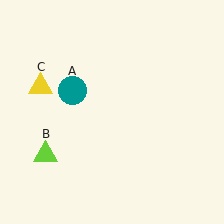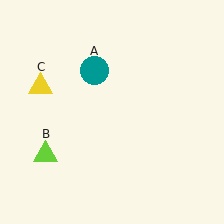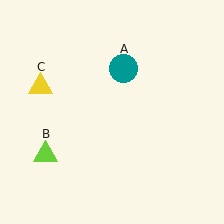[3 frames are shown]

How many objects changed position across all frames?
1 object changed position: teal circle (object A).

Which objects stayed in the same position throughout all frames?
Lime triangle (object B) and yellow triangle (object C) remained stationary.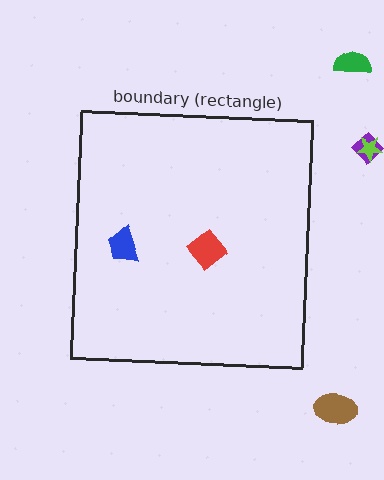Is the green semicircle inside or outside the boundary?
Outside.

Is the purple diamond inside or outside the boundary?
Outside.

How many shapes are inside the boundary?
2 inside, 4 outside.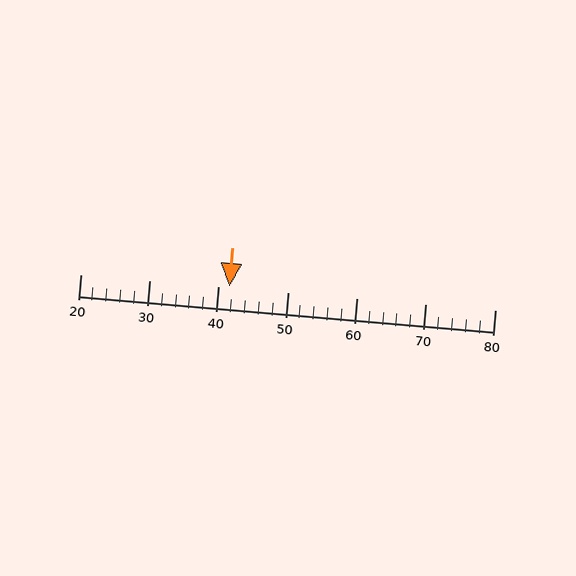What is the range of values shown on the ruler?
The ruler shows values from 20 to 80.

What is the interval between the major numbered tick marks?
The major tick marks are spaced 10 units apart.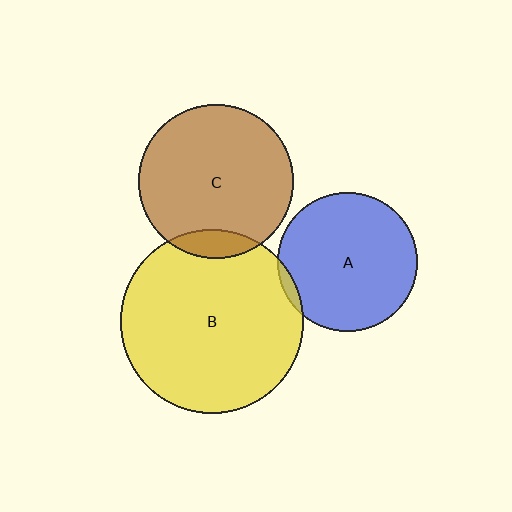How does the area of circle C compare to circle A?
Approximately 1.2 times.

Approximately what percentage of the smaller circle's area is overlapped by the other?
Approximately 10%.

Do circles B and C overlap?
Yes.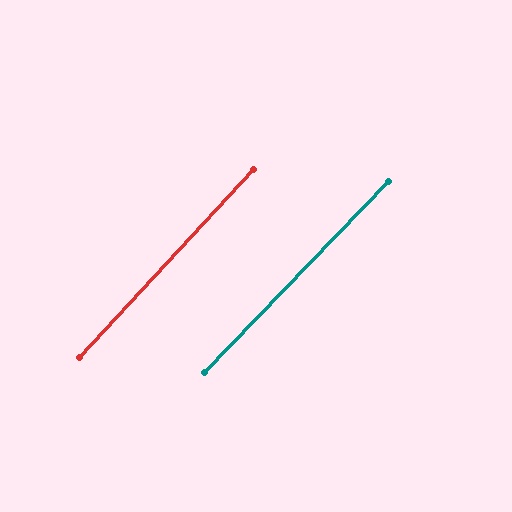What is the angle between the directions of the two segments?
Approximately 1 degree.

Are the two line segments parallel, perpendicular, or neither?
Parallel — their directions differ by only 1.1°.